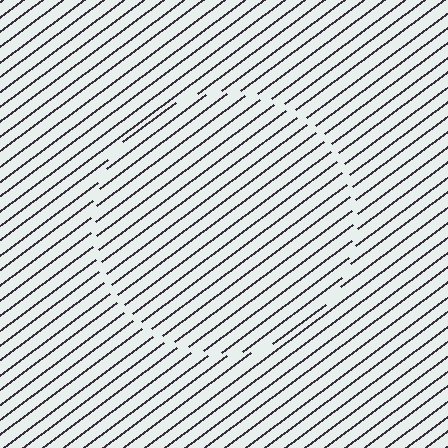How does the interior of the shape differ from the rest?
The interior of the shape contains the same grating, shifted by half a period — the contour is defined by the phase discontinuity where line-ends from the inner and outer gratings abut.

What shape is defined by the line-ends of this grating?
An illusory circle. The interior of the shape contains the same grating, shifted by half a period — the contour is defined by the phase discontinuity where line-ends from the inner and outer gratings abut.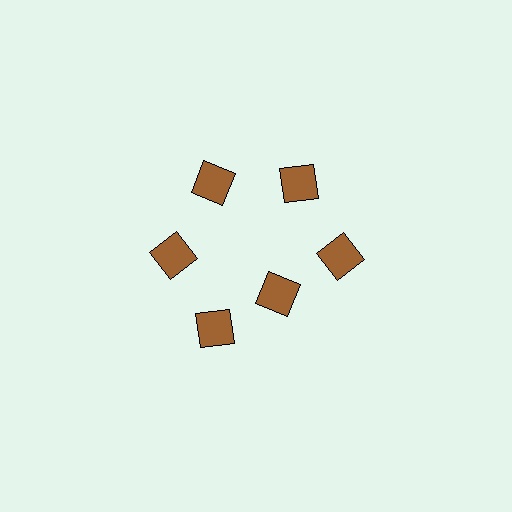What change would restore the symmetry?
The symmetry would be restored by moving it outward, back onto the ring so that all 6 diamonds sit at equal angles and equal distance from the center.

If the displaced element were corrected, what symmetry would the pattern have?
It would have 6-fold rotational symmetry — the pattern would map onto itself every 60 degrees.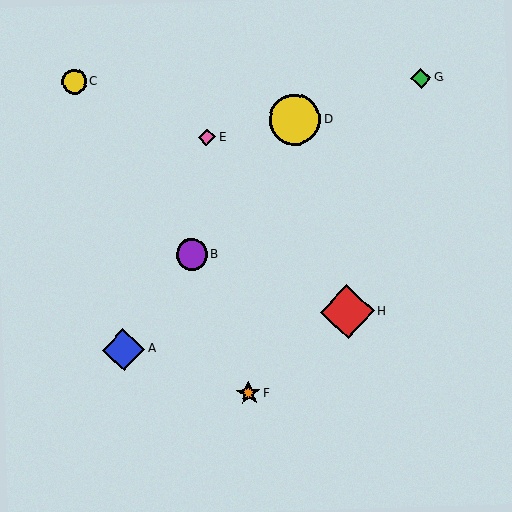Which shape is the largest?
The red diamond (labeled H) is the largest.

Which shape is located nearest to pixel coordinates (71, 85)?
The yellow circle (labeled C) at (74, 82) is nearest to that location.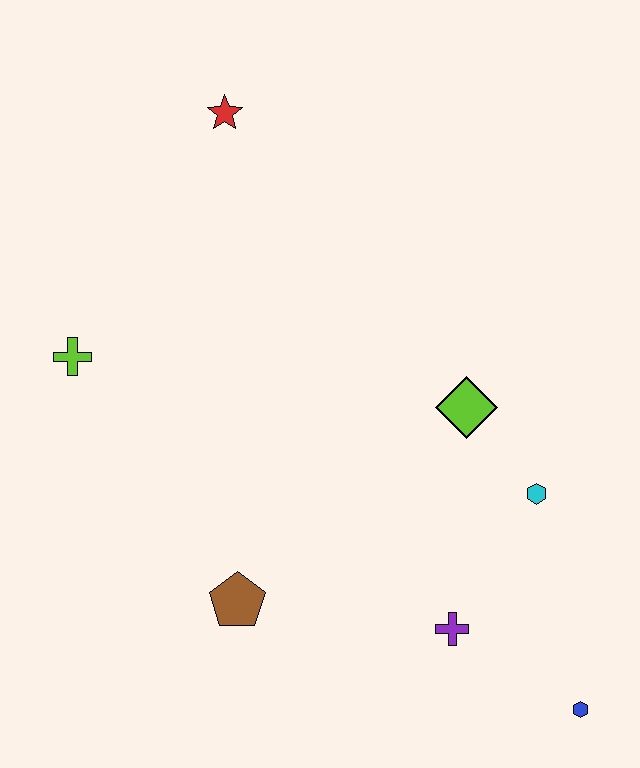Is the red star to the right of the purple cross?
No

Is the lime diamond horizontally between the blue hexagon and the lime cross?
Yes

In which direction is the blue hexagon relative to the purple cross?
The blue hexagon is to the right of the purple cross.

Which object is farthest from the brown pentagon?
The red star is farthest from the brown pentagon.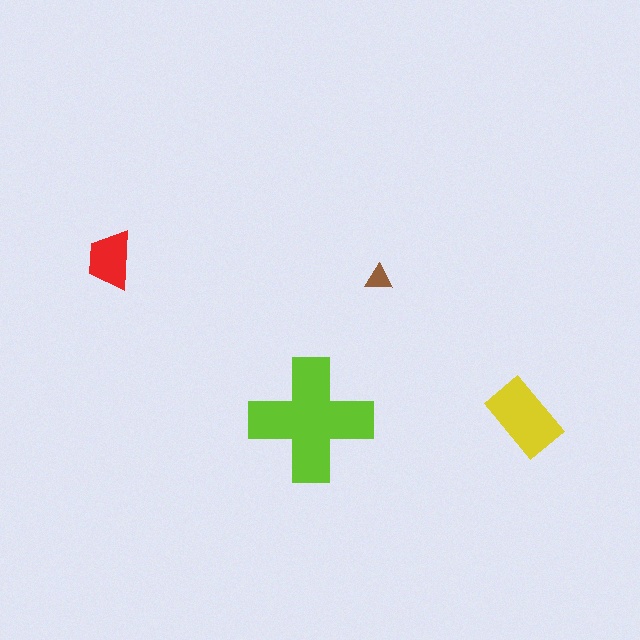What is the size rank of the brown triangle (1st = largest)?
4th.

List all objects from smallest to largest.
The brown triangle, the red trapezoid, the yellow rectangle, the lime cross.